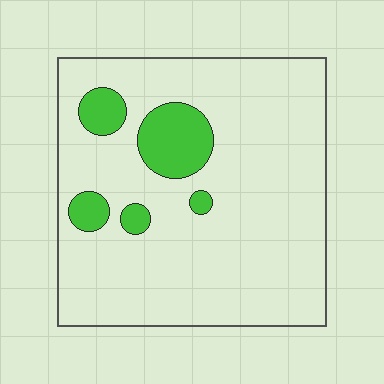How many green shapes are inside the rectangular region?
5.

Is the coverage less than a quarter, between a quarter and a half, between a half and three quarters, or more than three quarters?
Less than a quarter.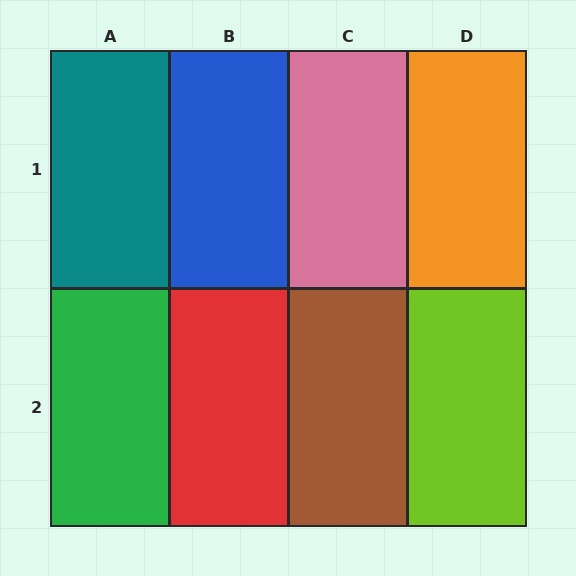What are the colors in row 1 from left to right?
Teal, blue, pink, orange.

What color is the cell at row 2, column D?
Lime.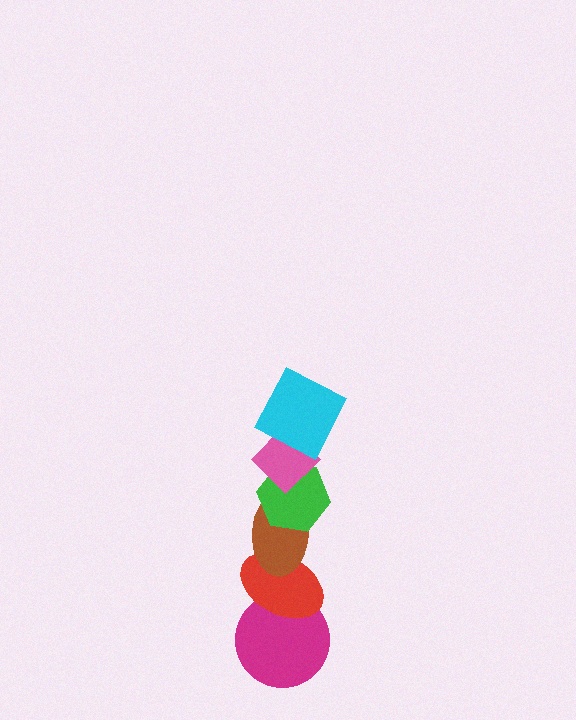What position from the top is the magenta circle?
The magenta circle is 6th from the top.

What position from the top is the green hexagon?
The green hexagon is 3rd from the top.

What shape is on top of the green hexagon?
The pink diamond is on top of the green hexagon.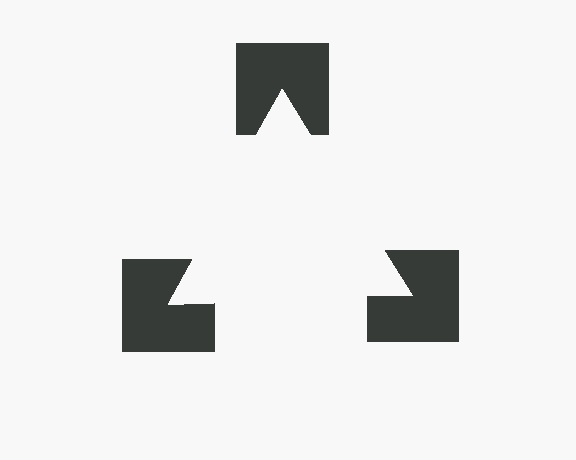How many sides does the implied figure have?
3 sides.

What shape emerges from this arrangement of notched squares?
An illusory triangle — its edges are inferred from the aligned wedge cuts in the notched squares, not physically drawn.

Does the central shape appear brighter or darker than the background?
It typically appears slightly brighter than the background, even though no actual brightness change is drawn.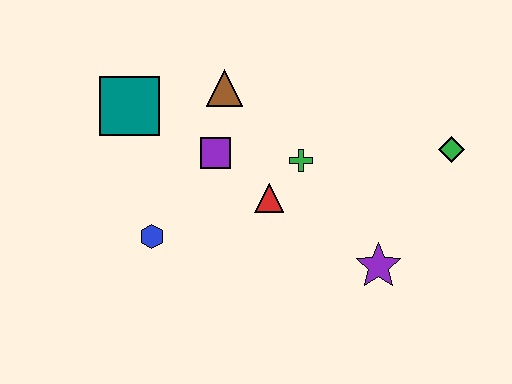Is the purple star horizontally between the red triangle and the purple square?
No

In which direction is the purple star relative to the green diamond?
The purple star is below the green diamond.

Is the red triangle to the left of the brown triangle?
No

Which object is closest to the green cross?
The red triangle is closest to the green cross.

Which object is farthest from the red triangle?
The green diamond is farthest from the red triangle.